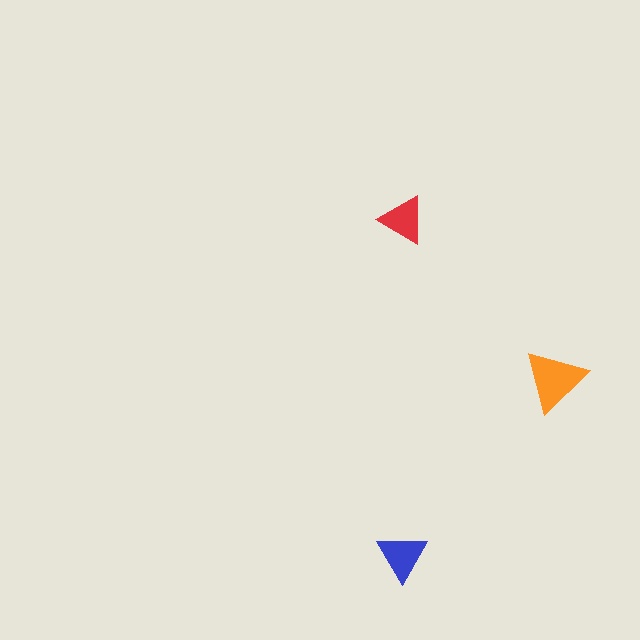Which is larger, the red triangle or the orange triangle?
The orange one.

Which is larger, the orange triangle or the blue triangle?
The orange one.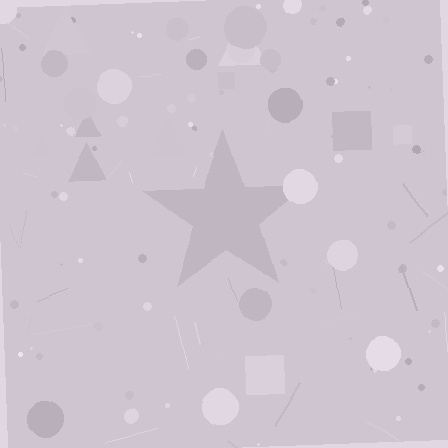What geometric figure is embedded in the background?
A star is embedded in the background.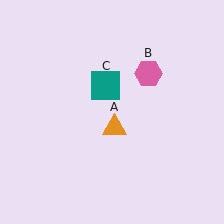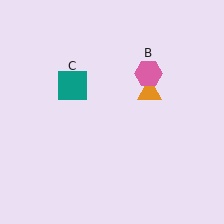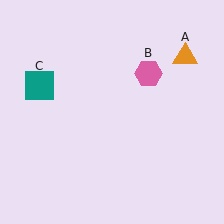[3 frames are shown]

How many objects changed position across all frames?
2 objects changed position: orange triangle (object A), teal square (object C).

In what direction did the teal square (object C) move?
The teal square (object C) moved left.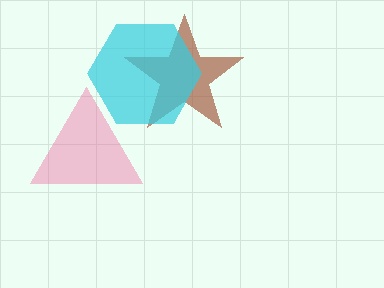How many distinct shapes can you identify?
There are 3 distinct shapes: a brown star, a pink triangle, a cyan hexagon.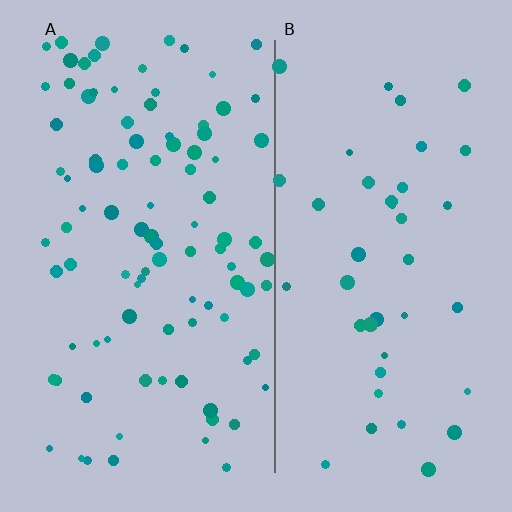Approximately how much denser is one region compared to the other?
Approximately 2.3× — region A over region B.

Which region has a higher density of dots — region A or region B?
A (the left).